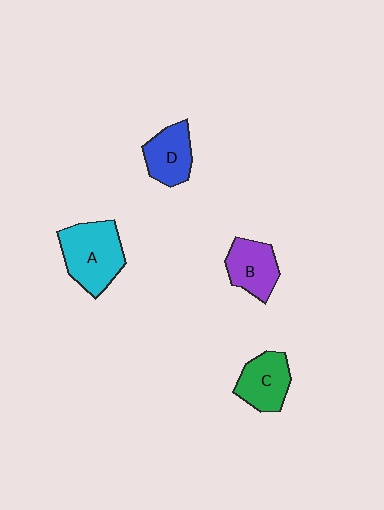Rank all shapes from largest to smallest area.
From largest to smallest: A (cyan), C (green), B (purple), D (blue).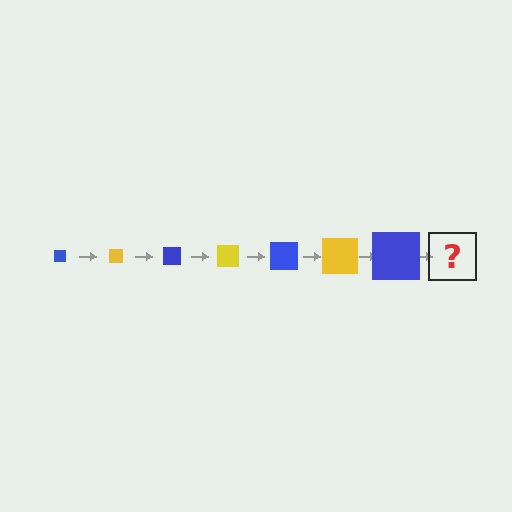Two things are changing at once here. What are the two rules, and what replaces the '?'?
The two rules are that the square grows larger each step and the color cycles through blue and yellow. The '?' should be a yellow square, larger than the previous one.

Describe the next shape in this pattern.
It should be a yellow square, larger than the previous one.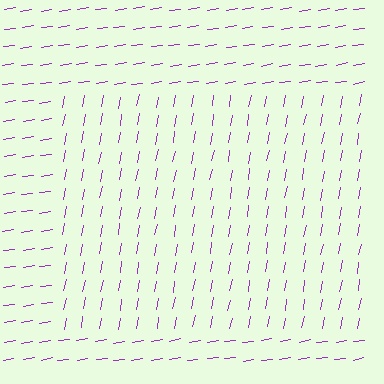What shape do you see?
I see a rectangle.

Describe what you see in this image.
The image is filled with small purple line segments. A rectangle region in the image has lines oriented differently from the surrounding lines, creating a visible texture boundary.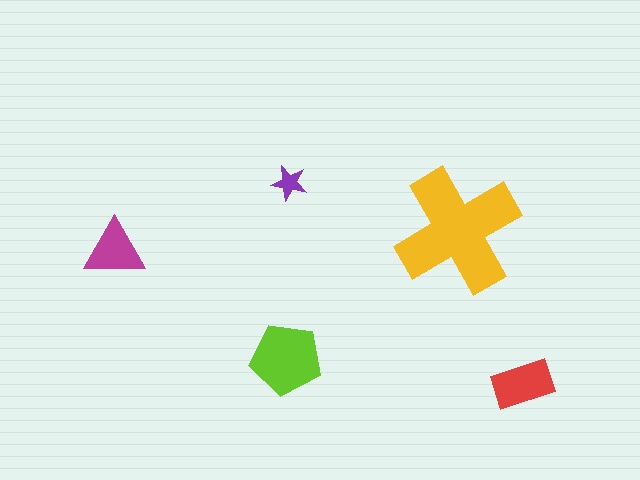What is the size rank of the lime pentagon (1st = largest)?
2nd.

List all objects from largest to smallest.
The yellow cross, the lime pentagon, the red rectangle, the magenta triangle, the purple star.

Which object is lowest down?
The red rectangle is bottommost.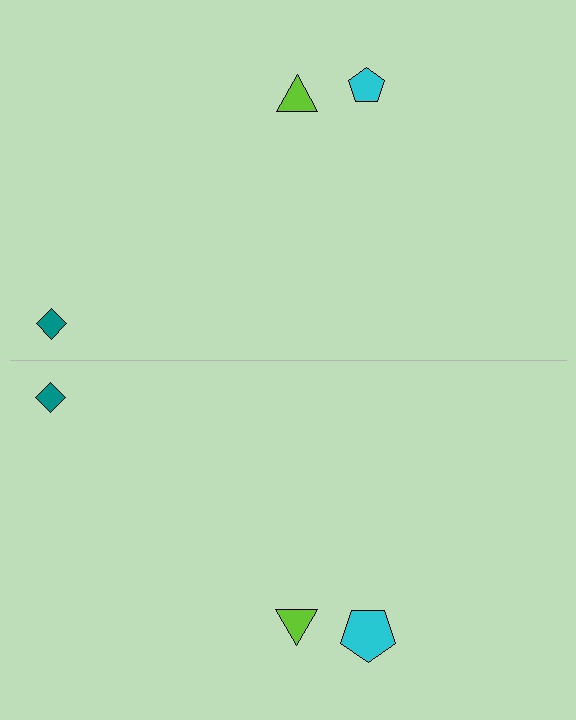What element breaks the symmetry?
The cyan pentagon on the bottom side has a different size than its mirror counterpart.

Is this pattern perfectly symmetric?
No, the pattern is not perfectly symmetric. The cyan pentagon on the bottom side has a different size than its mirror counterpart.